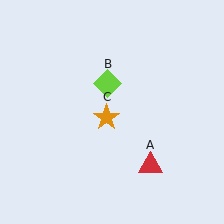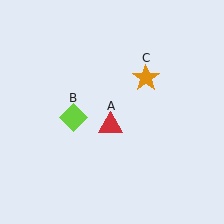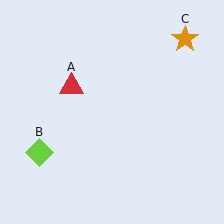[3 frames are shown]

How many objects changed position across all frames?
3 objects changed position: red triangle (object A), lime diamond (object B), orange star (object C).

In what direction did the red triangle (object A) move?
The red triangle (object A) moved up and to the left.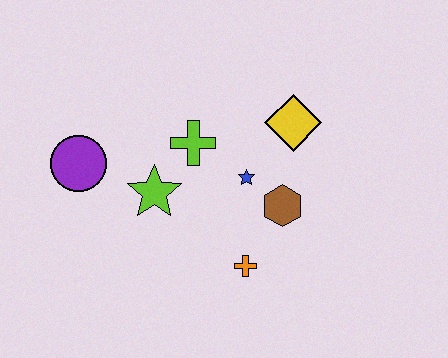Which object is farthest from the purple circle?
The yellow diamond is farthest from the purple circle.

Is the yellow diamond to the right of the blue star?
Yes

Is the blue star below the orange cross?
No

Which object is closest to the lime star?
The lime cross is closest to the lime star.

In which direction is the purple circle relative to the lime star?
The purple circle is to the left of the lime star.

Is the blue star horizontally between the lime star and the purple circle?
No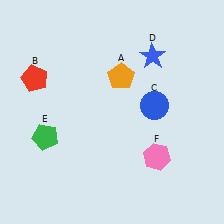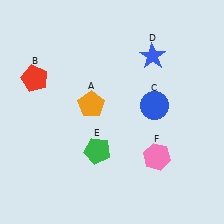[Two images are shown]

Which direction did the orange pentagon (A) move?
The orange pentagon (A) moved left.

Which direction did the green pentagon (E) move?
The green pentagon (E) moved right.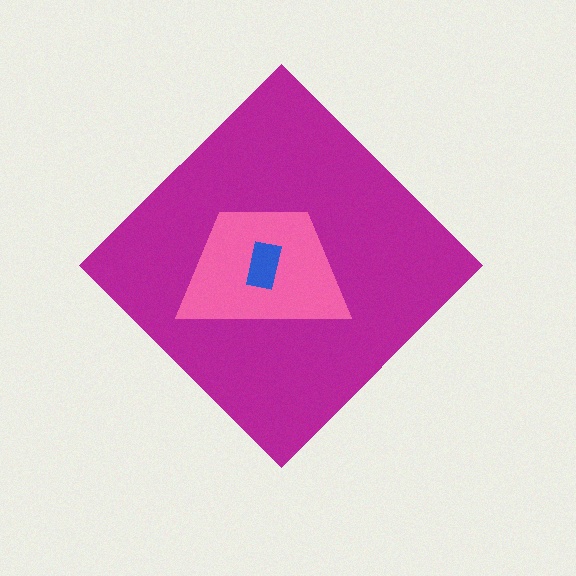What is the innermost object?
The blue rectangle.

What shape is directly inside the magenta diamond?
The pink trapezoid.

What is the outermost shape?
The magenta diamond.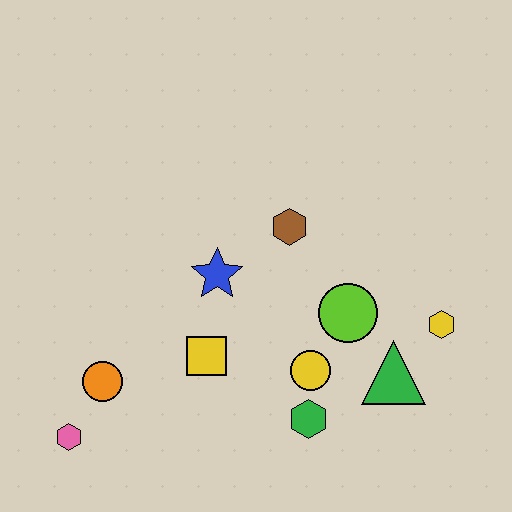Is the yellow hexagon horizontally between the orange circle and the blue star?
No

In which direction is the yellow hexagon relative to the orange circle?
The yellow hexagon is to the right of the orange circle.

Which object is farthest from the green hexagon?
The pink hexagon is farthest from the green hexagon.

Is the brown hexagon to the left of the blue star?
No